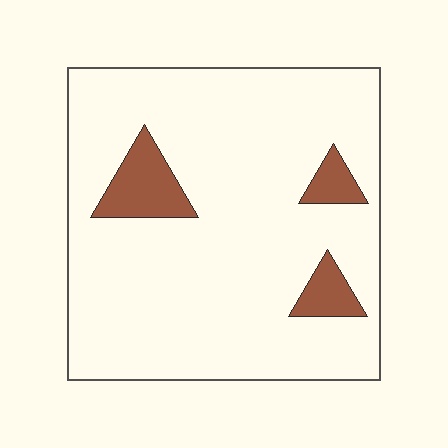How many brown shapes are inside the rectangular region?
3.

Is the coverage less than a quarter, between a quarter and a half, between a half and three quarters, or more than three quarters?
Less than a quarter.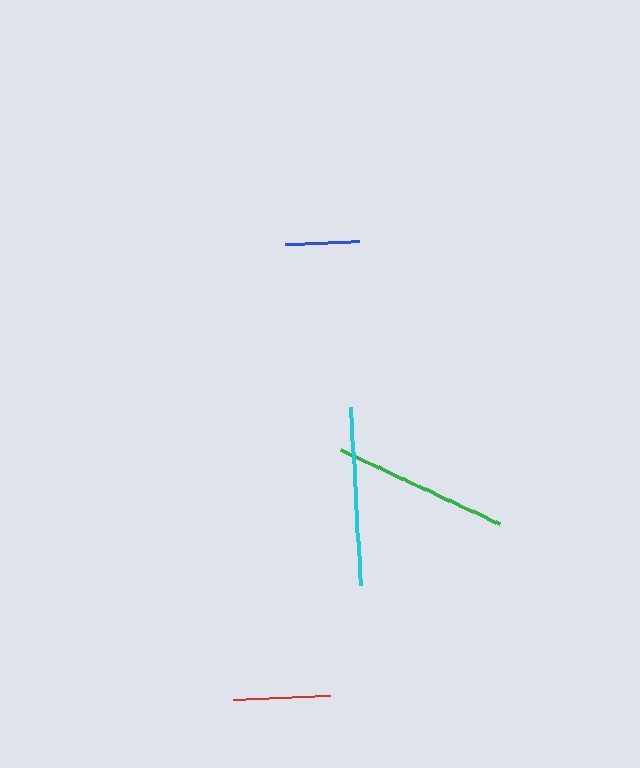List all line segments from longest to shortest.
From longest to shortest: cyan, green, red, blue.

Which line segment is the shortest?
The blue line is the shortest at approximately 74 pixels.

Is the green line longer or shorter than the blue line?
The green line is longer than the blue line.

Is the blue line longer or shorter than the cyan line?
The cyan line is longer than the blue line.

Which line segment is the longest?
The cyan line is the longest at approximately 179 pixels.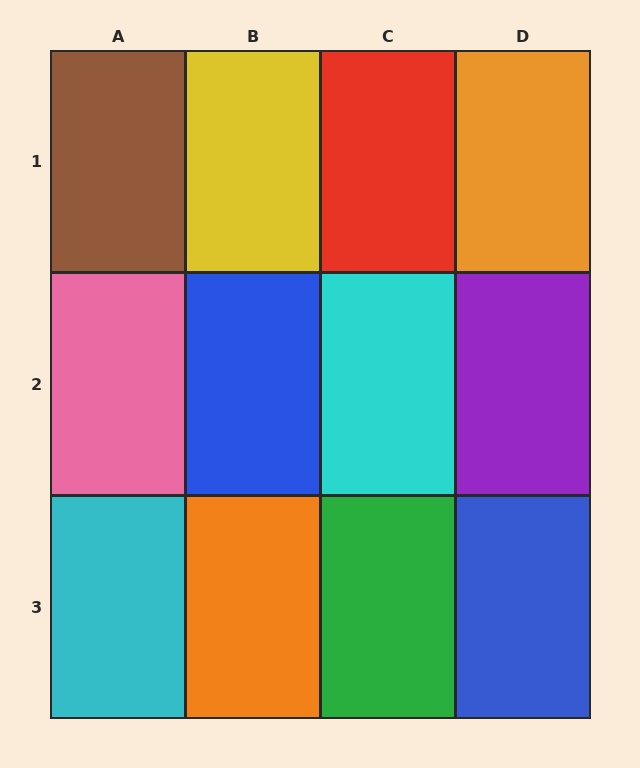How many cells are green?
1 cell is green.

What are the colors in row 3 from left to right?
Cyan, orange, green, blue.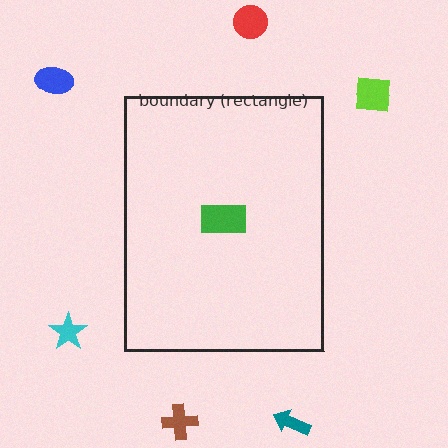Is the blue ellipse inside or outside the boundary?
Outside.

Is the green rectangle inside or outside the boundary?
Inside.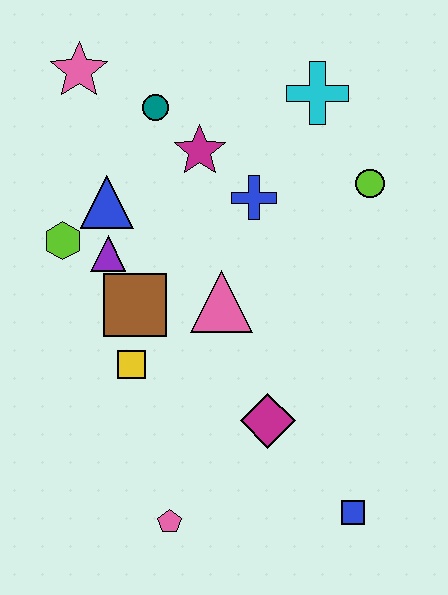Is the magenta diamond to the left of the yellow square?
No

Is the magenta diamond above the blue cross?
No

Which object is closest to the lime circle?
The cyan cross is closest to the lime circle.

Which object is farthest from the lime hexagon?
The blue square is farthest from the lime hexagon.